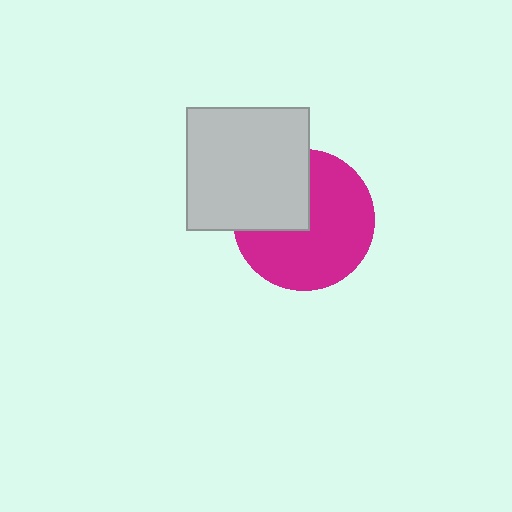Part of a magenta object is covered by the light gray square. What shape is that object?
It is a circle.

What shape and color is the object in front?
The object in front is a light gray square.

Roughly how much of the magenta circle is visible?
Most of it is visible (roughly 67%).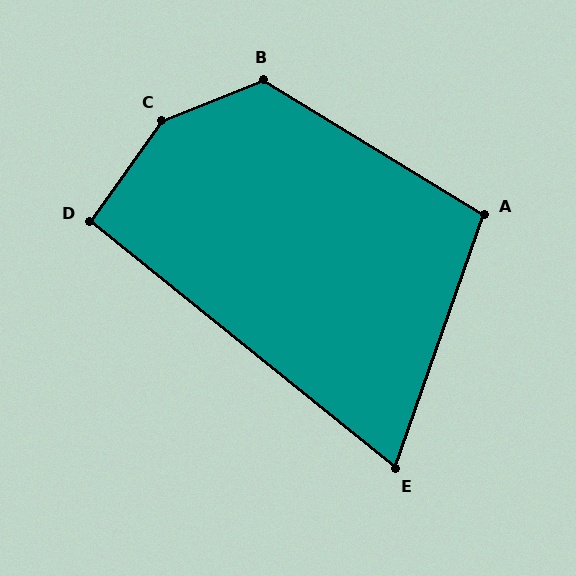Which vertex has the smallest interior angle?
E, at approximately 71 degrees.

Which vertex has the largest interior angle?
C, at approximately 148 degrees.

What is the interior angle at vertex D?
Approximately 93 degrees (approximately right).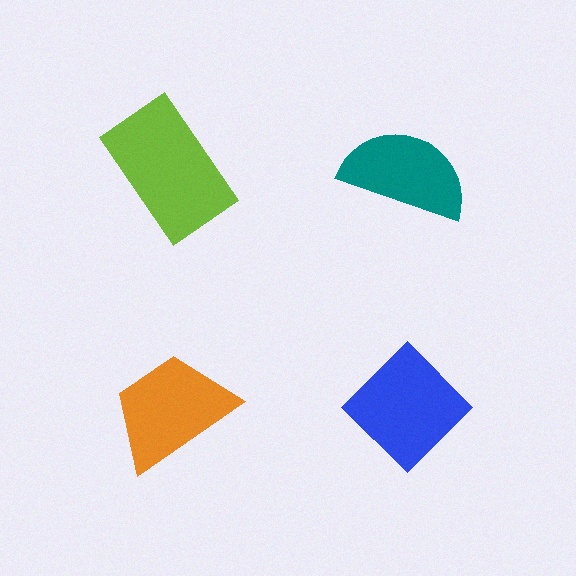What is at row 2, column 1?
An orange trapezoid.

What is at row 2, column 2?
A blue diamond.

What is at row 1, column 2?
A teal semicircle.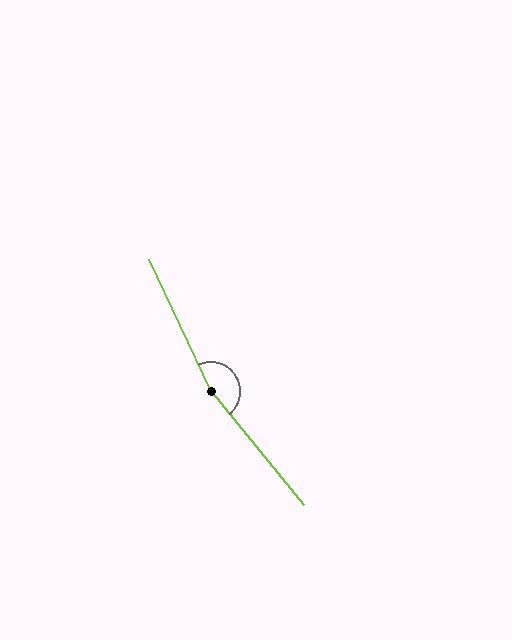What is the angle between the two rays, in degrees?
Approximately 166 degrees.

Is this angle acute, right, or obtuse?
It is obtuse.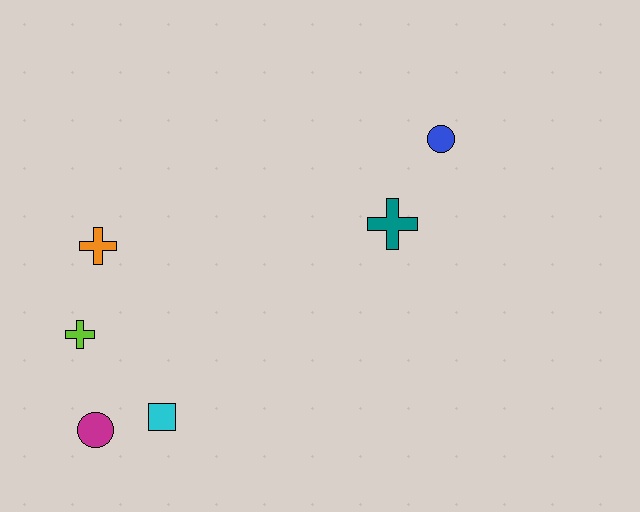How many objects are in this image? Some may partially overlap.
There are 6 objects.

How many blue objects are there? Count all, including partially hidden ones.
There is 1 blue object.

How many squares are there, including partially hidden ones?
There is 1 square.